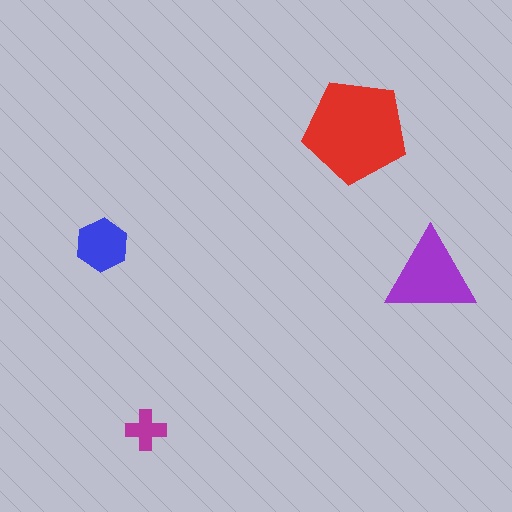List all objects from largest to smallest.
The red pentagon, the purple triangle, the blue hexagon, the magenta cross.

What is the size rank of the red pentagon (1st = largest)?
1st.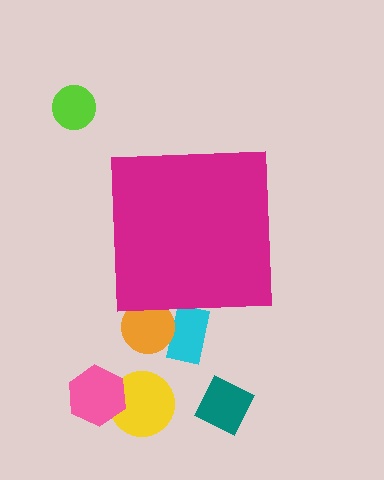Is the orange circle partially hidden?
Yes, the orange circle is partially hidden behind the magenta square.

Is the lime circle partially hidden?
No, the lime circle is fully visible.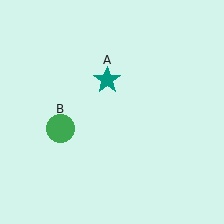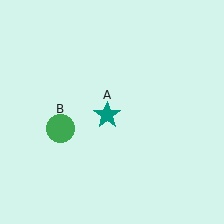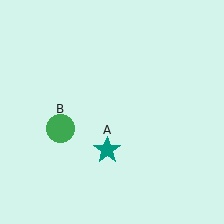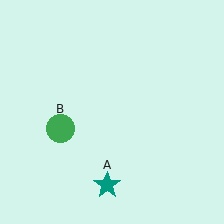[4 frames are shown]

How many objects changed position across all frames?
1 object changed position: teal star (object A).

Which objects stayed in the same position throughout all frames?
Green circle (object B) remained stationary.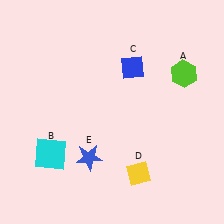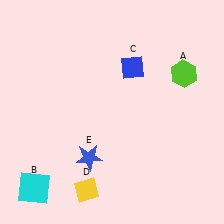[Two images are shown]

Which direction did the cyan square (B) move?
The cyan square (B) moved down.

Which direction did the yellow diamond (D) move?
The yellow diamond (D) moved left.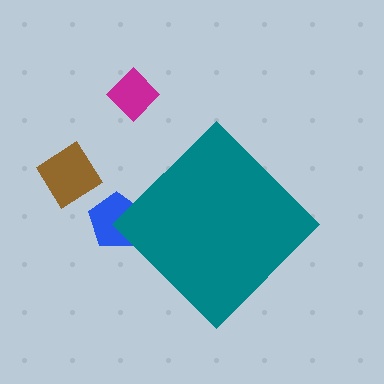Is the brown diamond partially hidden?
No, the brown diamond is fully visible.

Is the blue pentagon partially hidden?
Yes, the blue pentagon is partially hidden behind the teal diamond.